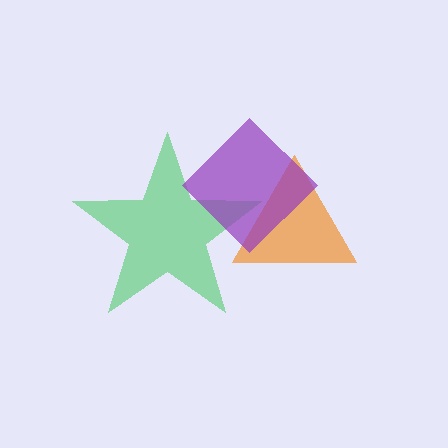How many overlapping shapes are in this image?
There are 3 overlapping shapes in the image.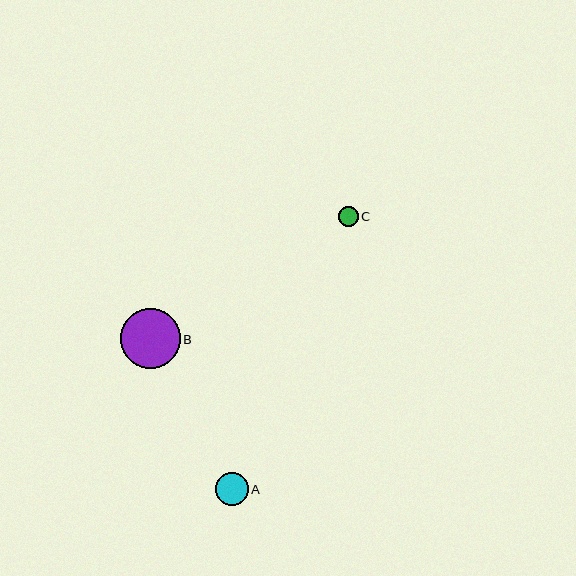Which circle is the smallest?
Circle C is the smallest with a size of approximately 20 pixels.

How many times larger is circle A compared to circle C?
Circle A is approximately 1.6 times the size of circle C.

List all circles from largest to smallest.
From largest to smallest: B, A, C.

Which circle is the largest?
Circle B is the largest with a size of approximately 60 pixels.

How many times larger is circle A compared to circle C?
Circle A is approximately 1.6 times the size of circle C.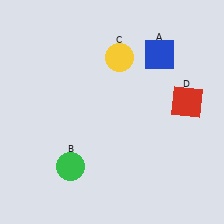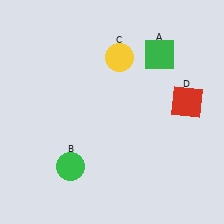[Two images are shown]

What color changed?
The square (A) changed from blue in Image 1 to green in Image 2.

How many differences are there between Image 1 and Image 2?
There is 1 difference between the two images.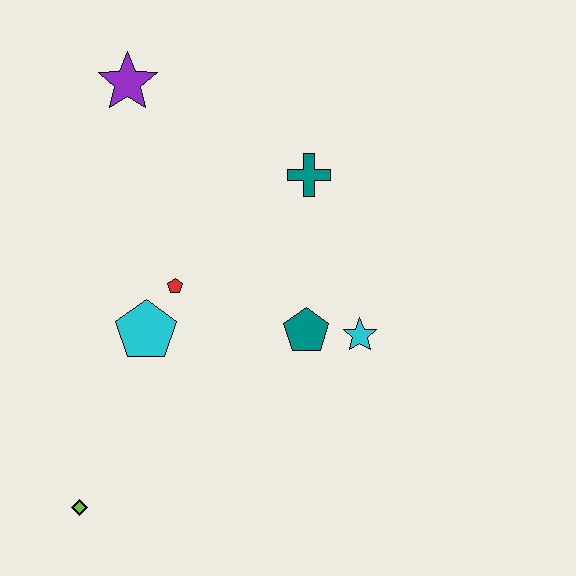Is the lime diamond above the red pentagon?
No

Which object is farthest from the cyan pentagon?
The purple star is farthest from the cyan pentagon.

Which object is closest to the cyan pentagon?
The red pentagon is closest to the cyan pentagon.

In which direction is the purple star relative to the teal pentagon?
The purple star is above the teal pentagon.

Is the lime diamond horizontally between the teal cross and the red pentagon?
No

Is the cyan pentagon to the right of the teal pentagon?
No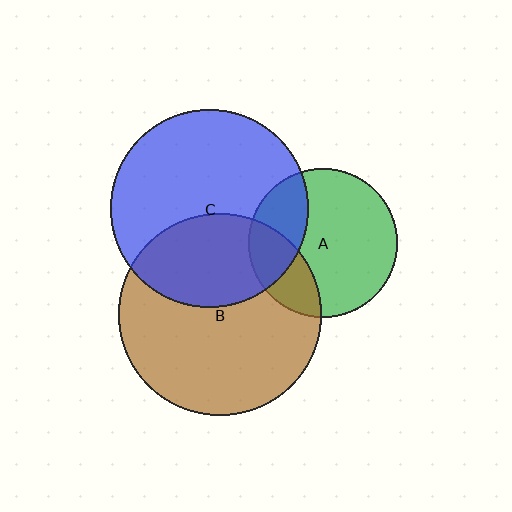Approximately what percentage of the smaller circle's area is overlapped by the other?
Approximately 25%.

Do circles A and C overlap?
Yes.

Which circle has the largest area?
Circle B (brown).